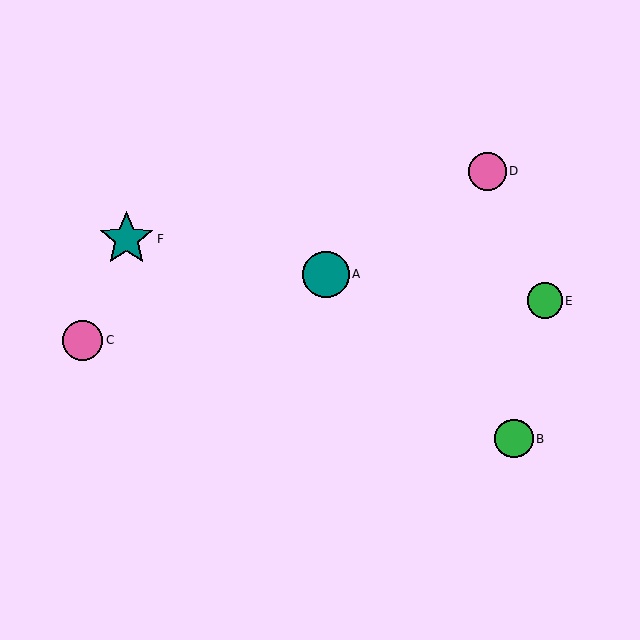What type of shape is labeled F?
Shape F is a teal star.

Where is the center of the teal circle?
The center of the teal circle is at (326, 274).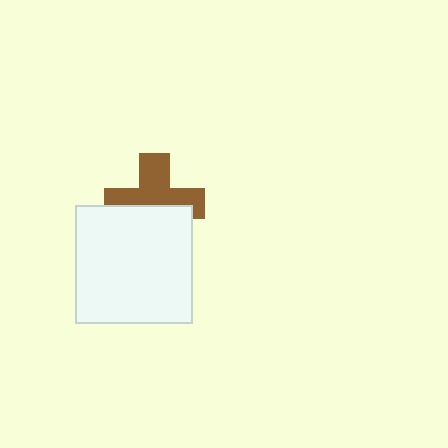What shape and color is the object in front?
The object in front is a white square.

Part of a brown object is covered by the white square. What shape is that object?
It is a cross.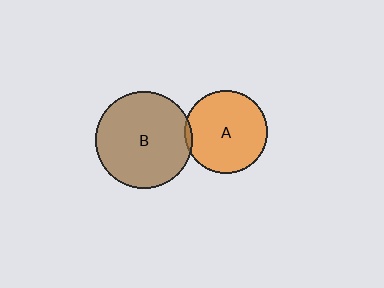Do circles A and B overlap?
Yes.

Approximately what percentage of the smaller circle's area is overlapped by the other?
Approximately 5%.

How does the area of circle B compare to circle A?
Approximately 1.3 times.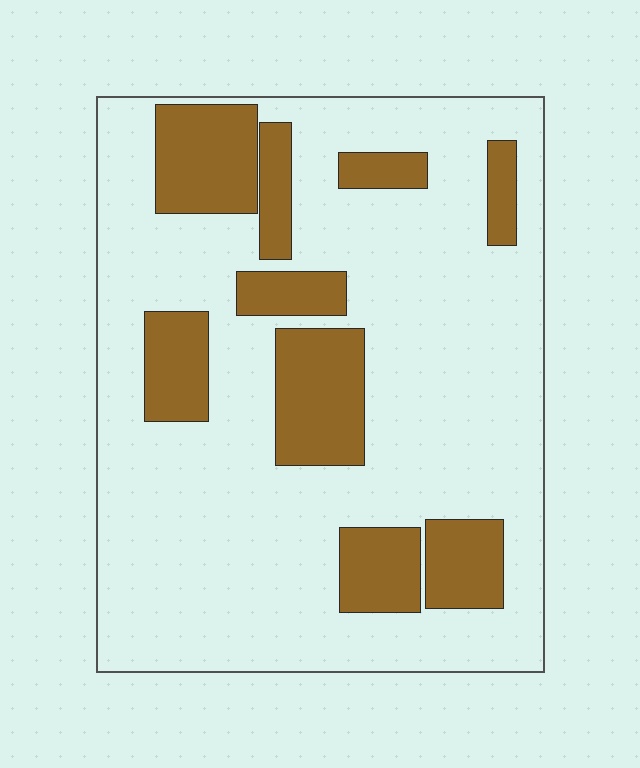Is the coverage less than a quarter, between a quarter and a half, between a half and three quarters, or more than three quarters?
Less than a quarter.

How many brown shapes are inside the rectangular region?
9.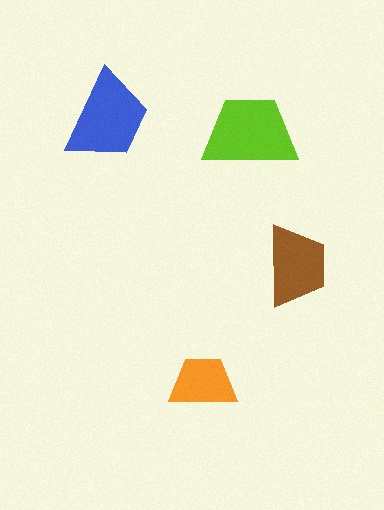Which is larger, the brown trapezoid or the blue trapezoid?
The blue one.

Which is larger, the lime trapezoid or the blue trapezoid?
The lime one.